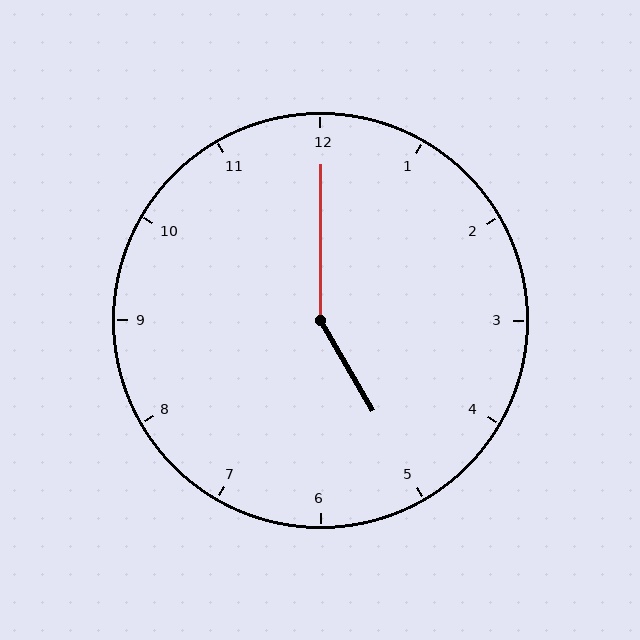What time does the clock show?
5:00.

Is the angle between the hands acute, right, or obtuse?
It is obtuse.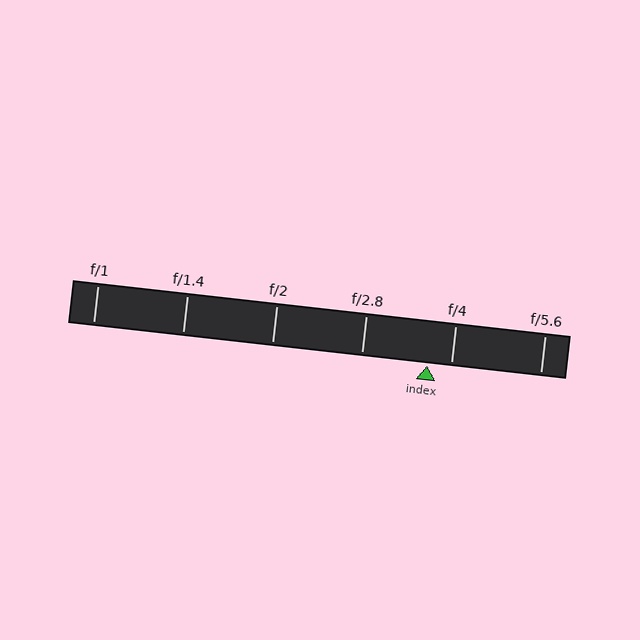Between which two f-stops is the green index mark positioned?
The index mark is between f/2.8 and f/4.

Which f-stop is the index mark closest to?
The index mark is closest to f/4.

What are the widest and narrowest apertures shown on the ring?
The widest aperture shown is f/1 and the narrowest is f/5.6.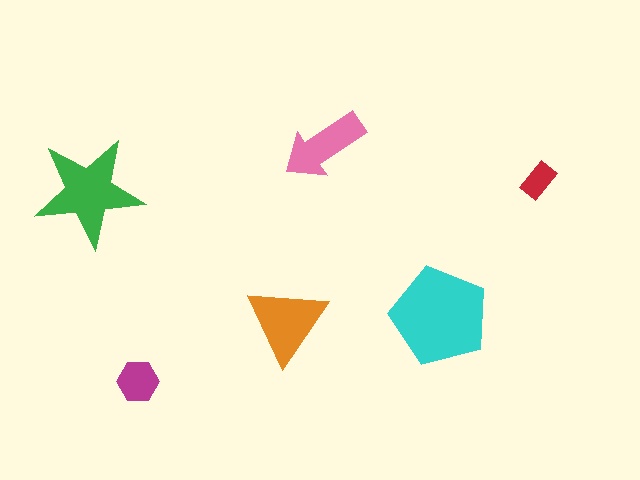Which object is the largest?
The cyan pentagon.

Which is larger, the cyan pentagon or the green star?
The cyan pentagon.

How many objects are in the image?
There are 6 objects in the image.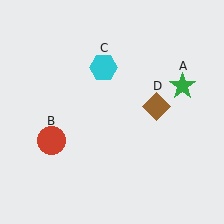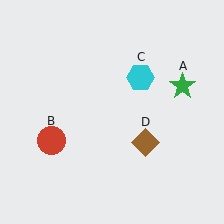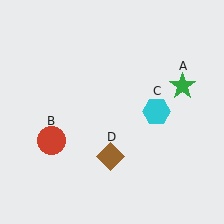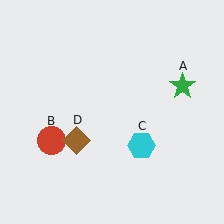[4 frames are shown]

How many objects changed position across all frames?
2 objects changed position: cyan hexagon (object C), brown diamond (object D).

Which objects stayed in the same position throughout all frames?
Green star (object A) and red circle (object B) remained stationary.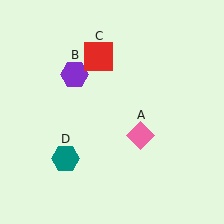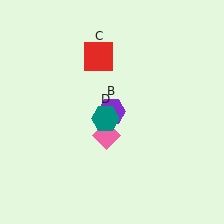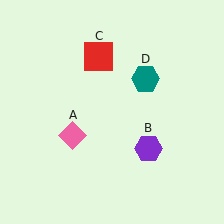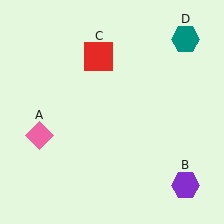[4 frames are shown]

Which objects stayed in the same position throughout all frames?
Red square (object C) remained stationary.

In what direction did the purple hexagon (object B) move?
The purple hexagon (object B) moved down and to the right.